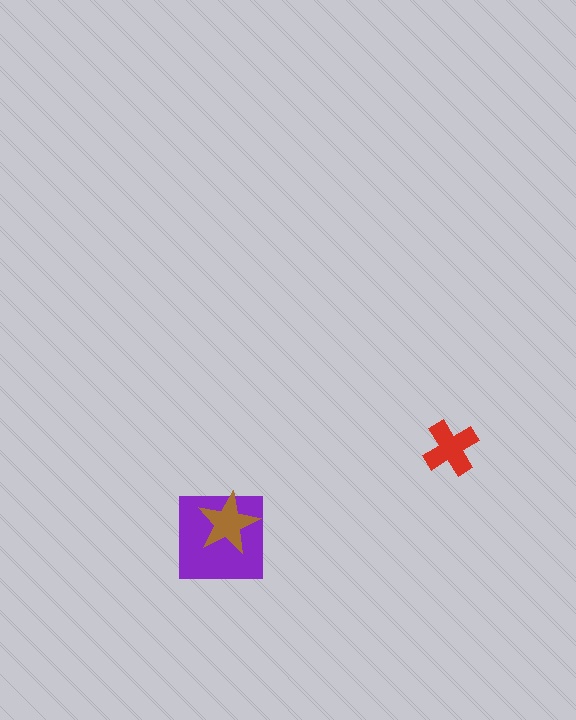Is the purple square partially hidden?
Yes, it is partially covered by another shape.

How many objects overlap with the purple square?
1 object overlaps with the purple square.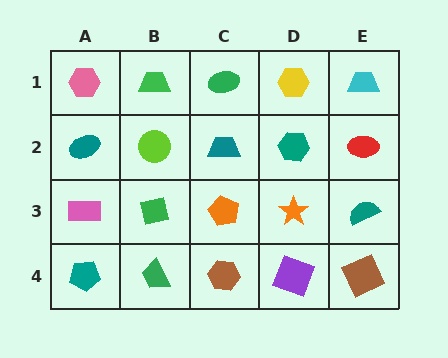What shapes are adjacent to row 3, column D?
A teal hexagon (row 2, column D), a purple square (row 4, column D), an orange pentagon (row 3, column C), a teal semicircle (row 3, column E).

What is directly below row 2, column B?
A green square.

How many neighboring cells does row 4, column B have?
3.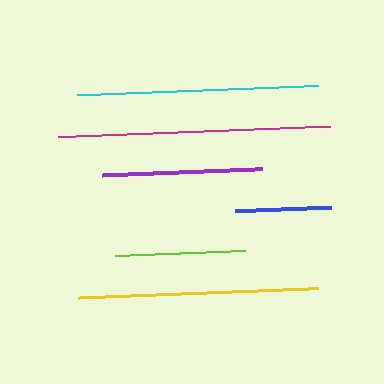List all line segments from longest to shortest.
From longest to shortest: magenta, cyan, yellow, purple, lime, blue.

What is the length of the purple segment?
The purple segment is approximately 160 pixels long.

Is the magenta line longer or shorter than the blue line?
The magenta line is longer than the blue line.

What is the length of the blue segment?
The blue segment is approximately 96 pixels long.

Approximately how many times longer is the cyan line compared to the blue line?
The cyan line is approximately 2.5 times the length of the blue line.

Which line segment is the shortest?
The blue line is the shortest at approximately 96 pixels.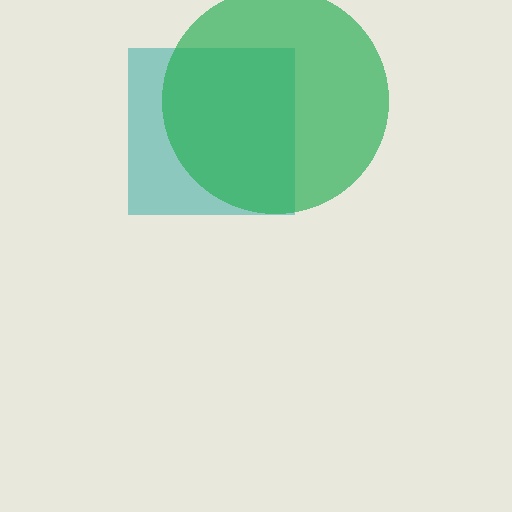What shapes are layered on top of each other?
The layered shapes are: a teal square, a green circle.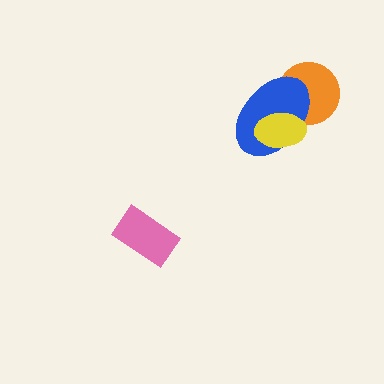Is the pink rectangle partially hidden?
No, no other shape covers it.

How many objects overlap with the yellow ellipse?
2 objects overlap with the yellow ellipse.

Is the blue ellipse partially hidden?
Yes, it is partially covered by another shape.